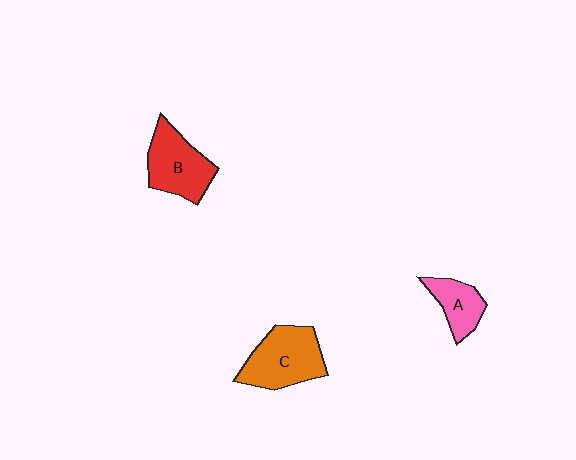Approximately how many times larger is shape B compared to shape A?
Approximately 1.6 times.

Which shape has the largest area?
Shape C (orange).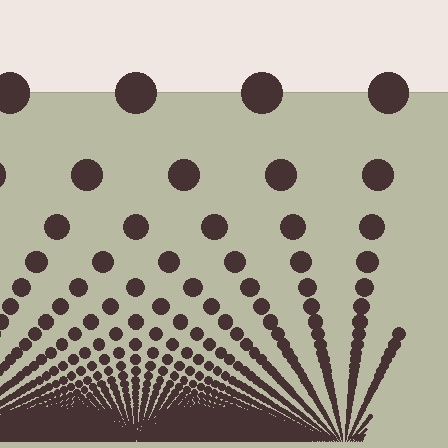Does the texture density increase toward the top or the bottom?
Density increases toward the bottom.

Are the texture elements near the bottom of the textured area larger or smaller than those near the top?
Smaller. The gradient is inverted — elements near the bottom are smaller and denser.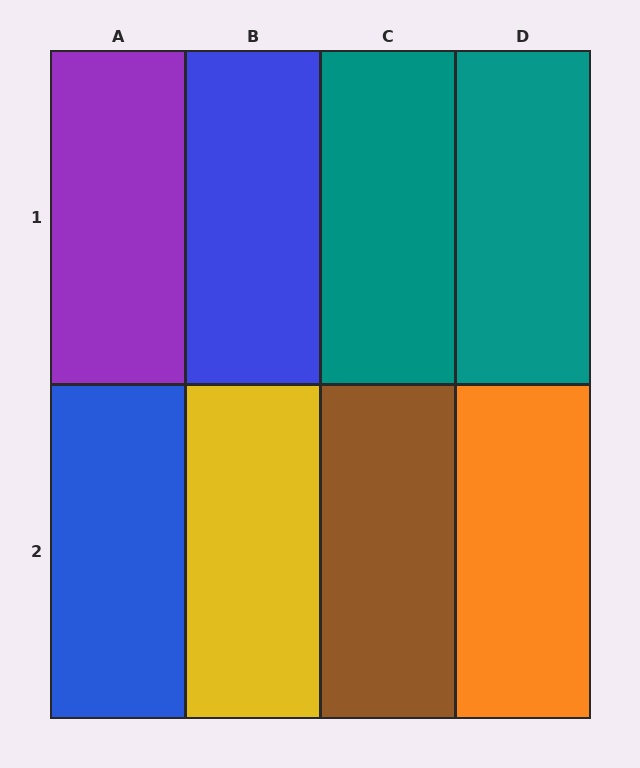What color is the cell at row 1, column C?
Teal.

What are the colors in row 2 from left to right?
Blue, yellow, brown, orange.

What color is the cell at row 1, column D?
Teal.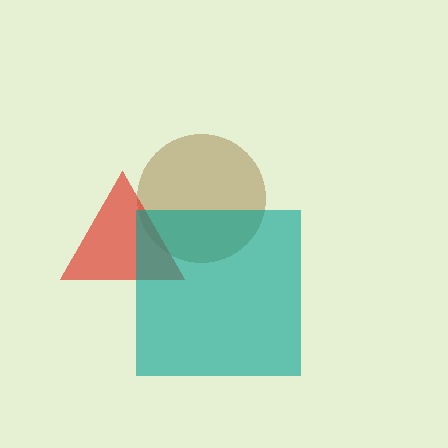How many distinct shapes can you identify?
There are 3 distinct shapes: a brown circle, a red triangle, a teal square.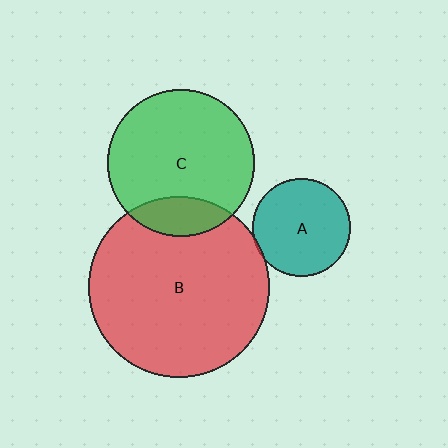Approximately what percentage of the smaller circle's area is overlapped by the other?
Approximately 15%.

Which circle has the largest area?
Circle B (red).